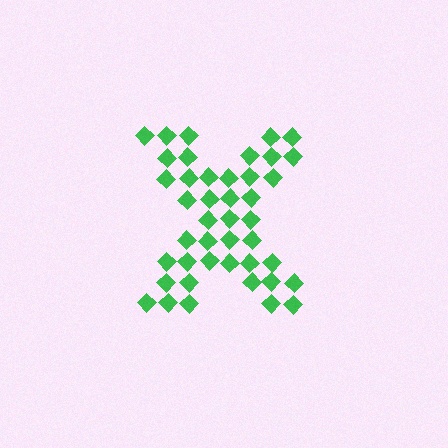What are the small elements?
The small elements are diamonds.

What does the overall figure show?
The overall figure shows the letter X.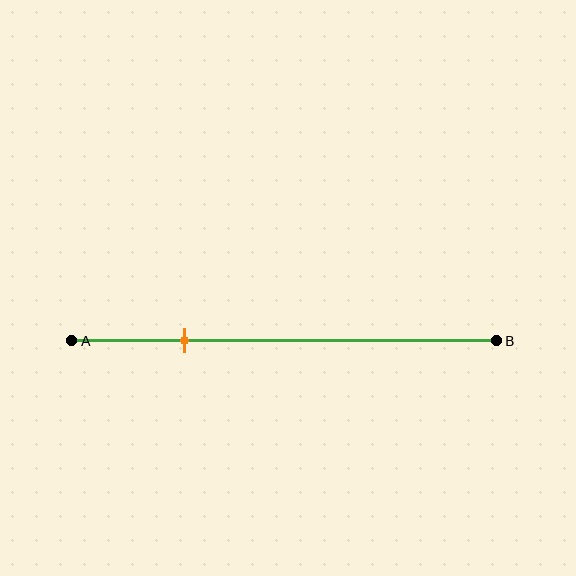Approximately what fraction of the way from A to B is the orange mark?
The orange mark is approximately 25% of the way from A to B.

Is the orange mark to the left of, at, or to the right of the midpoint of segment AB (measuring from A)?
The orange mark is to the left of the midpoint of segment AB.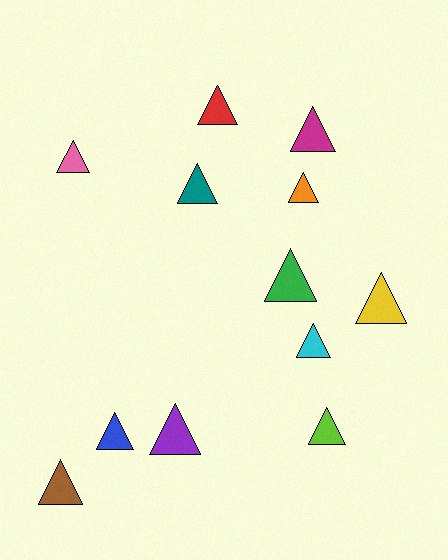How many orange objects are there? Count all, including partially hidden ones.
There is 1 orange object.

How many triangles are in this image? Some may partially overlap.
There are 12 triangles.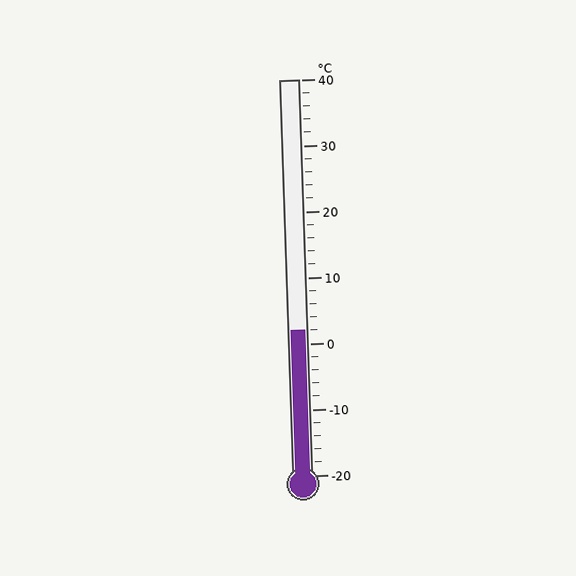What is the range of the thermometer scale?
The thermometer scale ranges from -20°C to 40°C.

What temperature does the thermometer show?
The thermometer shows approximately 2°C.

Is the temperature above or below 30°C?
The temperature is below 30°C.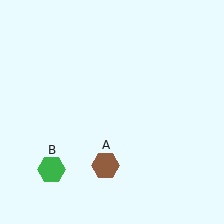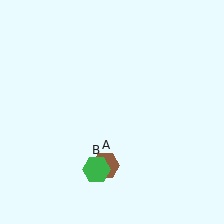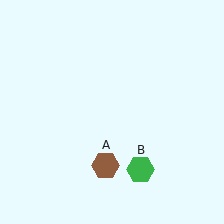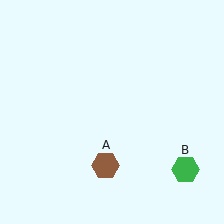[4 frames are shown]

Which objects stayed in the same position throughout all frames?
Brown hexagon (object A) remained stationary.